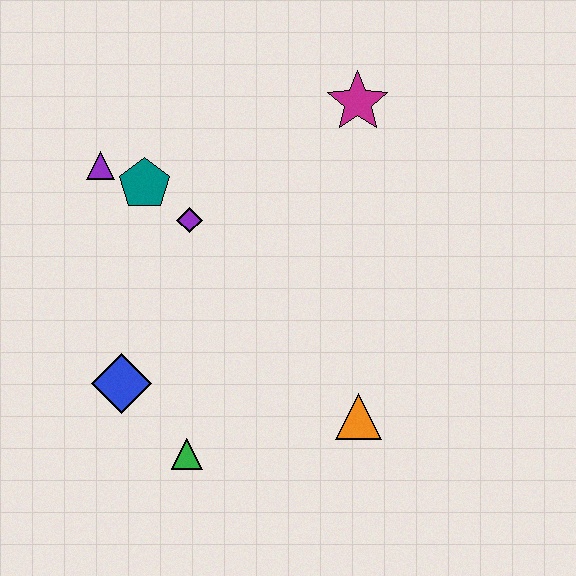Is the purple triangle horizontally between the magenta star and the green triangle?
No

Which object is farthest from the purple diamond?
The orange triangle is farthest from the purple diamond.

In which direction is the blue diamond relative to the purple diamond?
The blue diamond is below the purple diamond.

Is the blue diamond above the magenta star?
No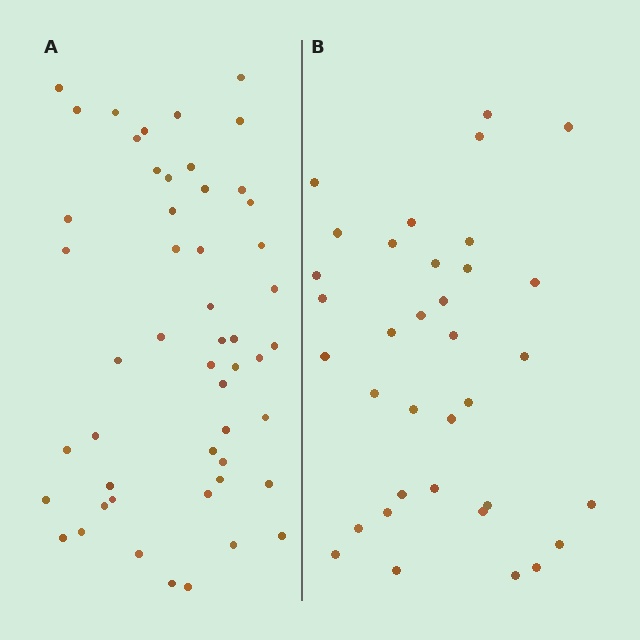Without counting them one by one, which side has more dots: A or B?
Region A (the left region) has more dots.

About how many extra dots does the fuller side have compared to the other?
Region A has approximately 15 more dots than region B.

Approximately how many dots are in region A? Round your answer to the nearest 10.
About 50 dots. (The exact count is 51, which rounds to 50.)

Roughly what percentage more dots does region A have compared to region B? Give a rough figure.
About 45% more.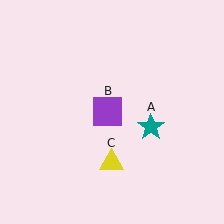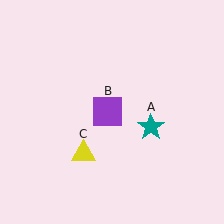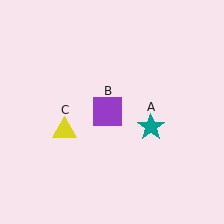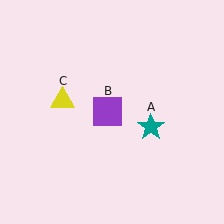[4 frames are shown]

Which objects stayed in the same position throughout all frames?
Teal star (object A) and purple square (object B) remained stationary.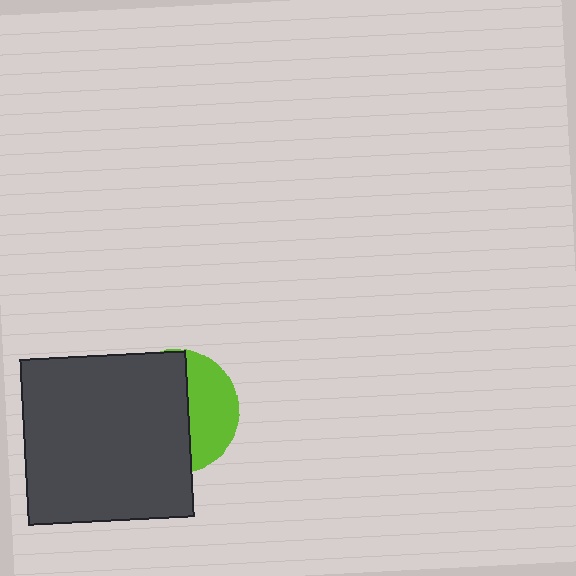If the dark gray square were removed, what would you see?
You would see the complete lime circle.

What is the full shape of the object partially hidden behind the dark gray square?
The partially hidden object is a lime circle.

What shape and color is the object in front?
The object in front is a dark gray square.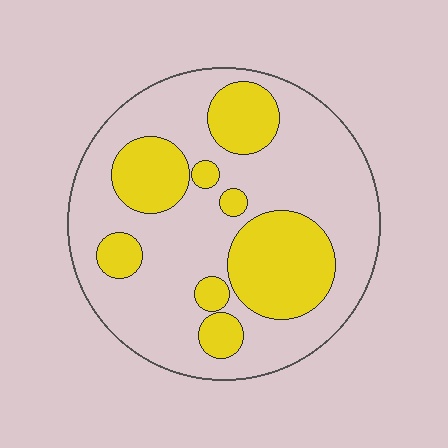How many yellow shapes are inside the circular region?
8.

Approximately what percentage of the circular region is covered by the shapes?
Approximately 30%.